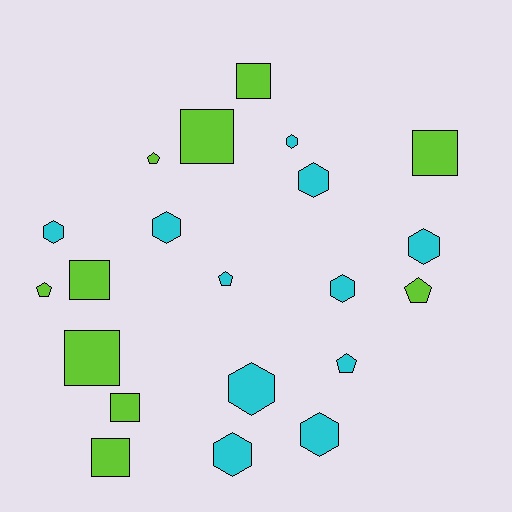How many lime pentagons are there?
There are 3 lime pentagons.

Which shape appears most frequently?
Hexagon, with 9 objects.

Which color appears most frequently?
Cyan, with 11 objects.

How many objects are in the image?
There are 21 objects.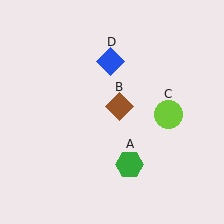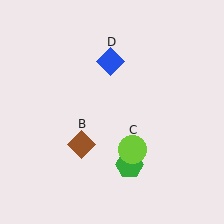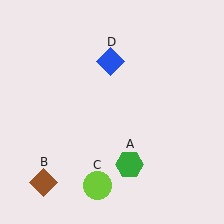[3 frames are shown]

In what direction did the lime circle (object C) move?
The lime circle (object C) moved down and to the left.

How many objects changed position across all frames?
2 objects changed position: brown diamond (object B), lime circle (object C).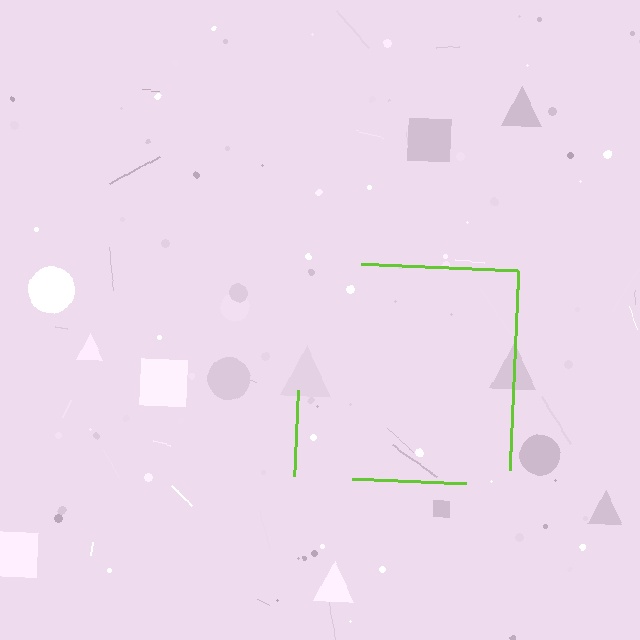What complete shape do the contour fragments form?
The contour fragments form a square.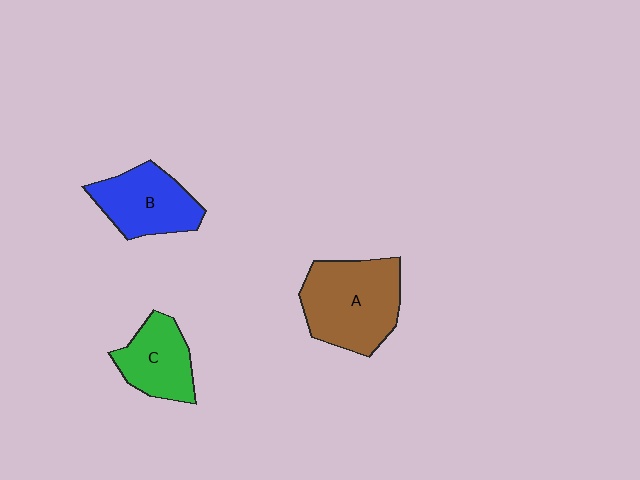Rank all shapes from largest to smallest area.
From largest to smallest: A (brown), B (blue), C (green).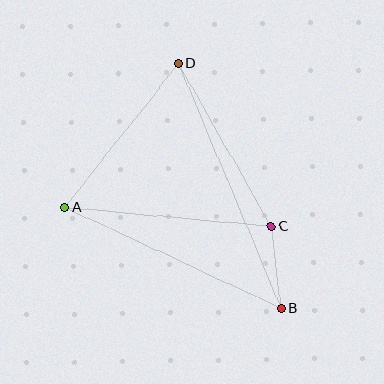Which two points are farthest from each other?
Points B and D are farthest from each other.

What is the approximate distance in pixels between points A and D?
The distance between A and D is approximately 183 pixels.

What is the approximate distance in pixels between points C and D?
The distance between C and D is approximately 187 pixels.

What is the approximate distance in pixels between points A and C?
The distance between A and C is approximately 207 pixels.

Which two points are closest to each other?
Points B and C are closest to each other.